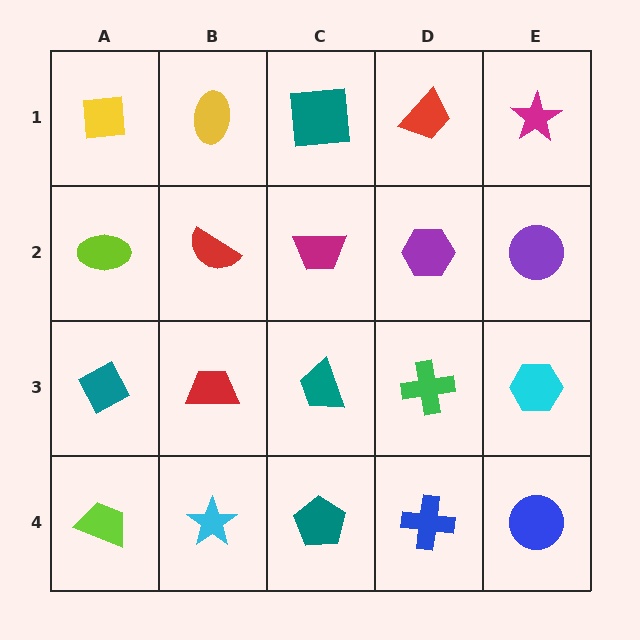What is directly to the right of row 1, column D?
A magenta star.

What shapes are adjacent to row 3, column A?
A lime ellipse (row 2, column A), a lime trapezoid (row 4, column A), a red trapezoid (row 3, column B).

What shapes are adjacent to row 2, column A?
A yellow square (row 1, column A), a teal diamond (row 3, column A), a red semicircle (row 2, column B).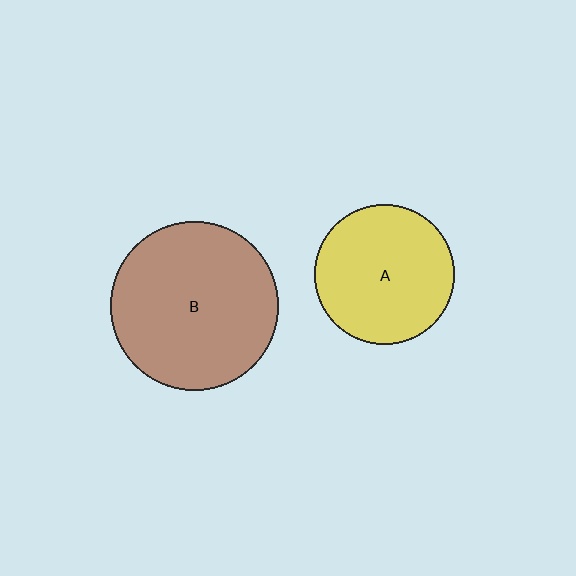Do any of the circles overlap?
No, none of the circles overlap.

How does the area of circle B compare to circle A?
Approximately 1.5 times.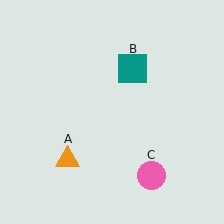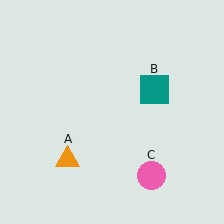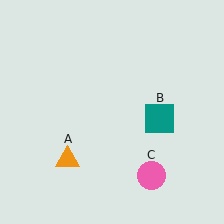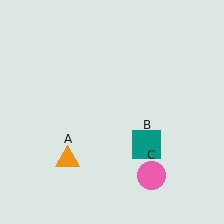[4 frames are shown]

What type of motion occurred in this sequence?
The teal square (object B) rotated clockwise around the center of the scene.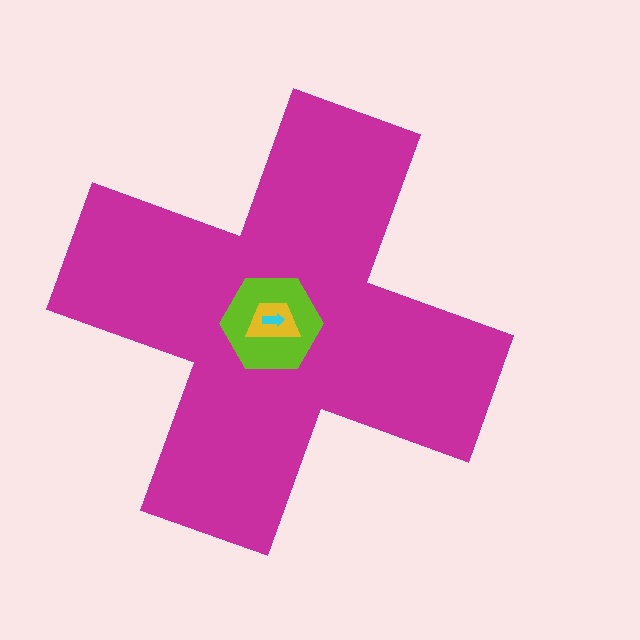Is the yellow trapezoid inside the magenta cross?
Yes.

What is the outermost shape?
The magenta cross.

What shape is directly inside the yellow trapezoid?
The cyan arrow.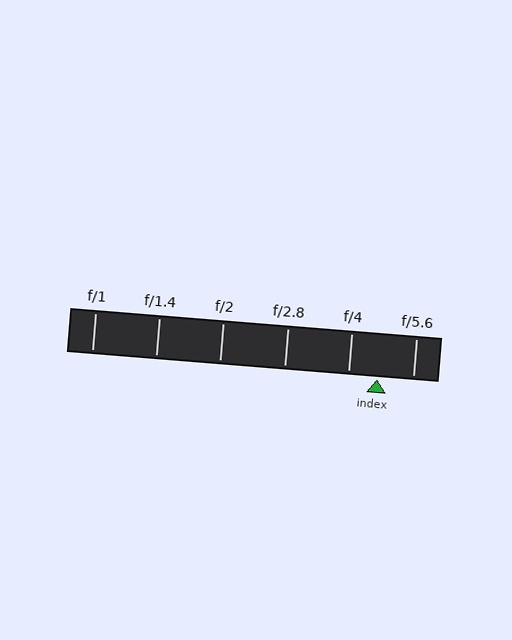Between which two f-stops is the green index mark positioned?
The index mark is between f/4 and f/5.6.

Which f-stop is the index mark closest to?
The index mark is closest to f/4.